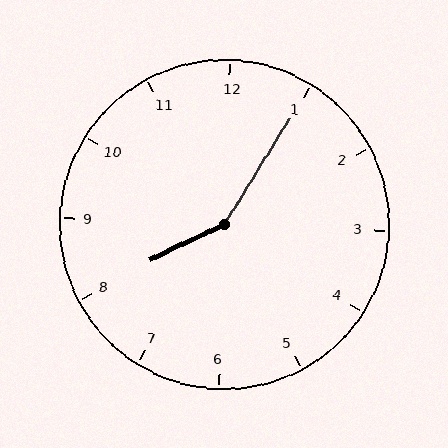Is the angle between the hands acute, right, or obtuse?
It is obtuse.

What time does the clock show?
8:05.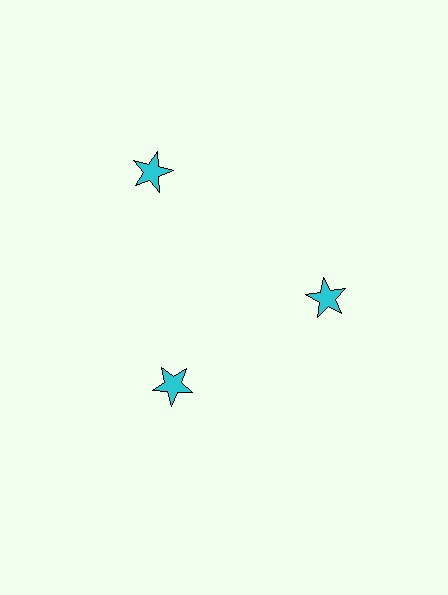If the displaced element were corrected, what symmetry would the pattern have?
It would have 3-fold rotational symmetry — the pattern would map onto itself every 120 degrees.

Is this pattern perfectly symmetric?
No. The 3 cyan stars are arranged in a ring, but one element near the 11 o'clock position is pushed outward from the center, breaking the 3-fold rotational symmetry.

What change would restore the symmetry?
The symmetry would be restored by moving it inward, back onto the ring so that all 3 stars sit at equal angles and equal distance from the center.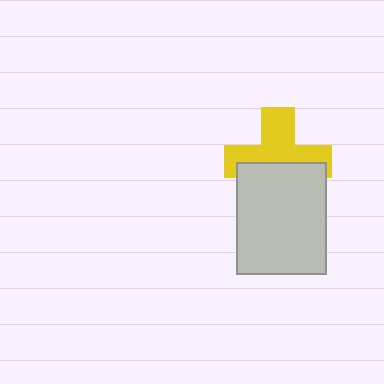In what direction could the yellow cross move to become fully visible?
The yellow cross could move up. That would shift it out from behind the light gray rectangle entirely.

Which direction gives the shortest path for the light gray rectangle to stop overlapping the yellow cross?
Moving down gives the shortest separation.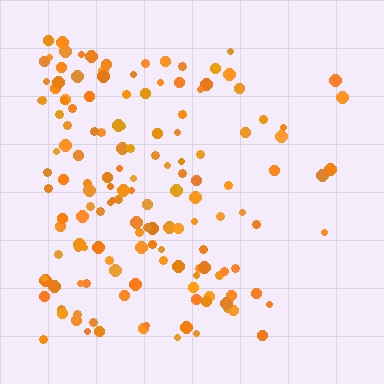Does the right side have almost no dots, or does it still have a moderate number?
Still a moderate number, just noticeably fewer than the left.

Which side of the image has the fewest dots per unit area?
The right.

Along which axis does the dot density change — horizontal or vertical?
Horizontal.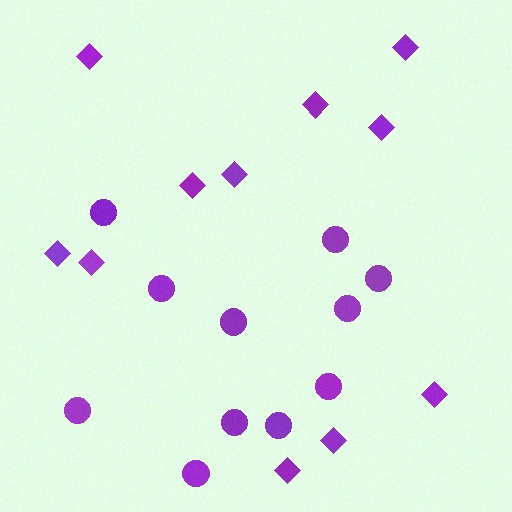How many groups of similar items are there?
There are 2 groups: one group of circles (11) and one group of diamonds (11).